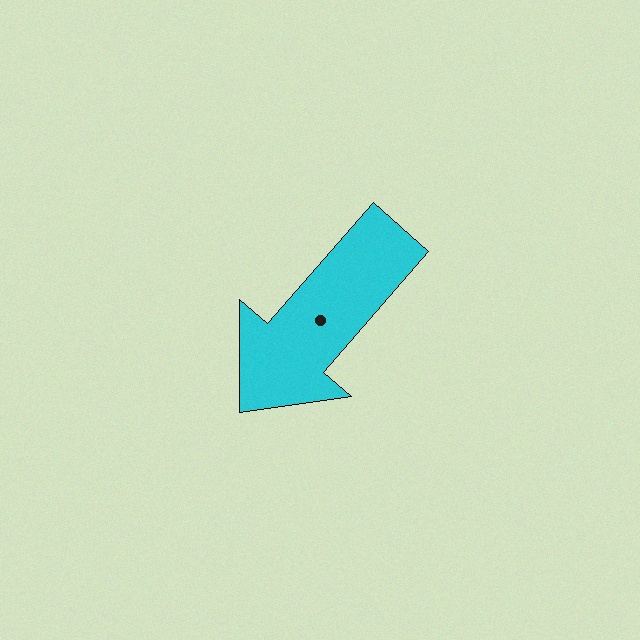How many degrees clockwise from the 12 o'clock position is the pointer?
Approximately 221 degrees.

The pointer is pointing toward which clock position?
Roughly 7 o'clock.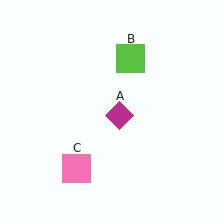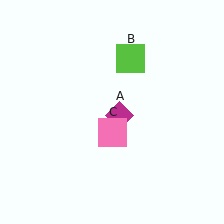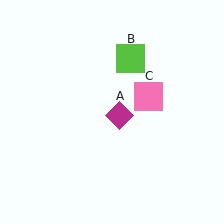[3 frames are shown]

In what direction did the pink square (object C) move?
The pink square (object C) moved up and to the right.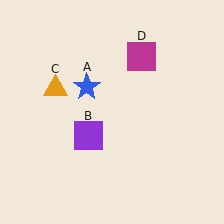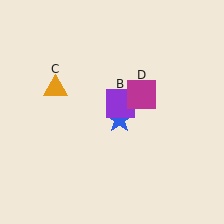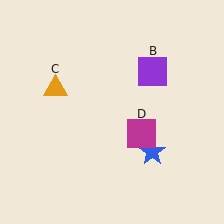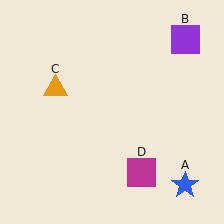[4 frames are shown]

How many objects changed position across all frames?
3 objects changed position: blue star (object A), purple square (object B), magenta square (object D).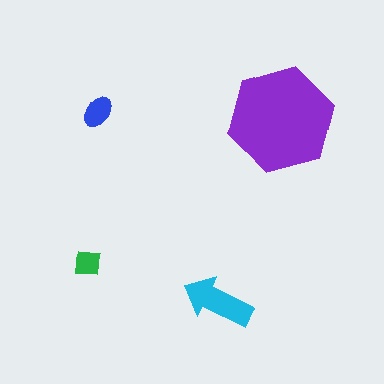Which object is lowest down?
The cyan arrow is bottommost.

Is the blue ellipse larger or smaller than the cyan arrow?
Smaller.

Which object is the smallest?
The green square.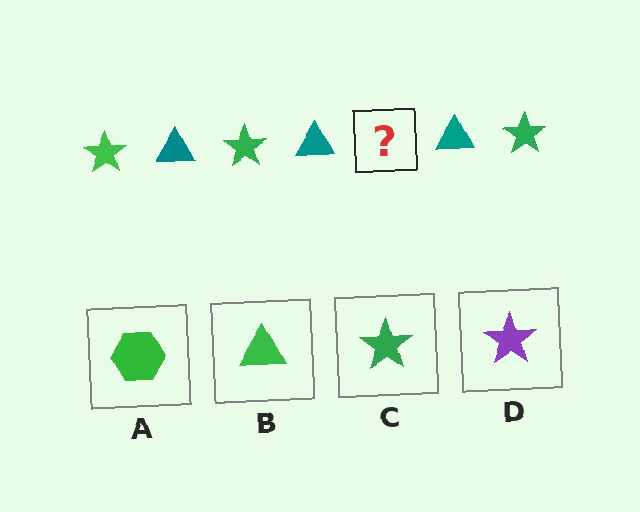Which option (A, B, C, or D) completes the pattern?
C.